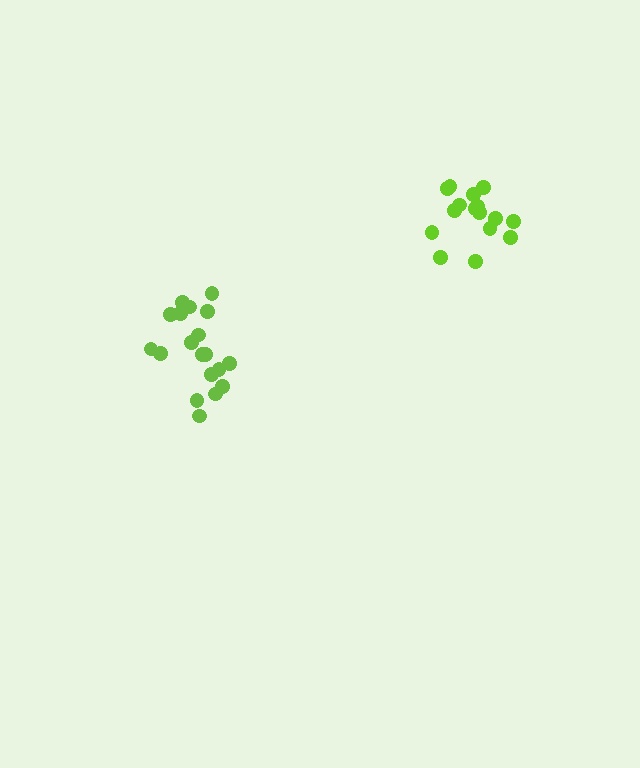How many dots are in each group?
Group 1: 20 dots, Group 2: 16 dots (36 total).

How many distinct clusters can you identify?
There are 2 distinct clusters.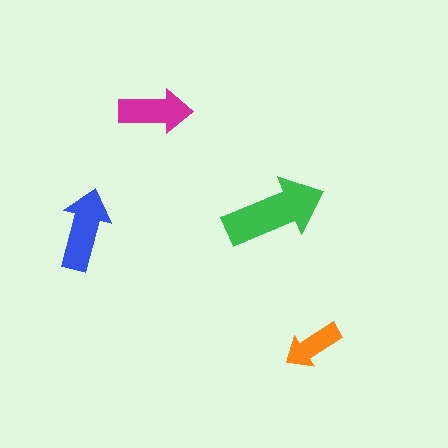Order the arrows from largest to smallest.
the green one, the blue one, the magenta one, the orange one.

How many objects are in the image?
There are 4 objects in the image.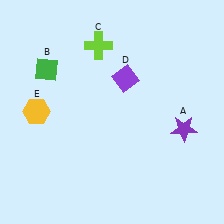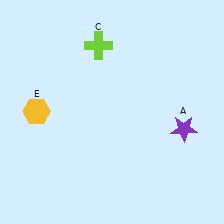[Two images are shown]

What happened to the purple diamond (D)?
The purple diamond (D) was removed in Image 2. It was in the top-right area of Image 1.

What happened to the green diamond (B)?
The green diamond (B) was removed in Image 2. It was in the top-left area of Image 1.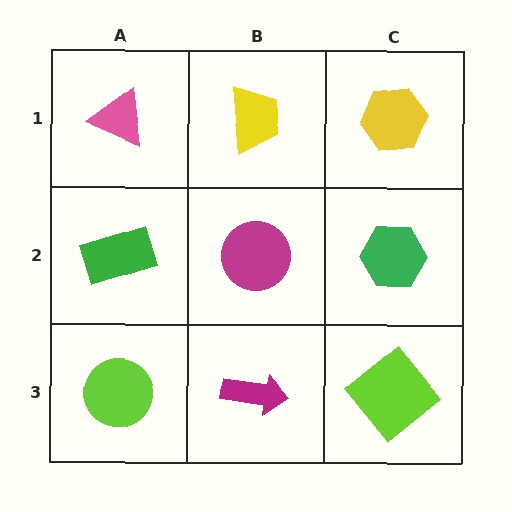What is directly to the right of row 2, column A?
A magenta circle.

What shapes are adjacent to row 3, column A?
A green rectangle (row 2, column A), a magenta arrow (row 3, column B).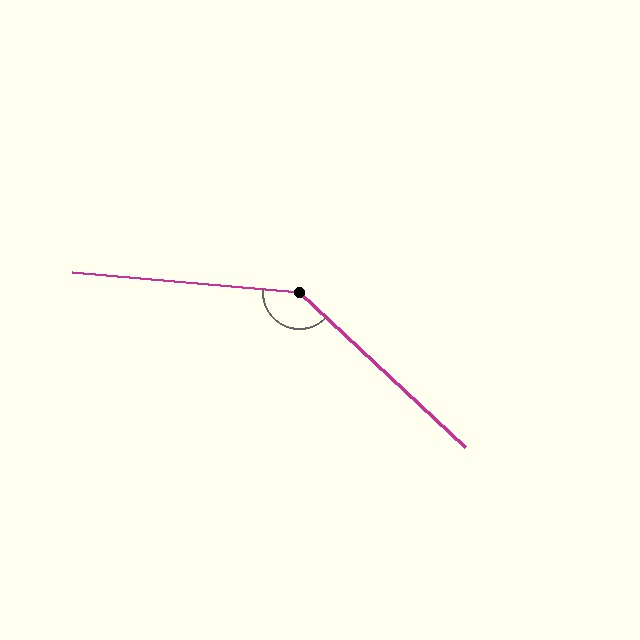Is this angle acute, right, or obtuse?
It is obtuse.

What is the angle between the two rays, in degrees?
Approximately 142 degrees.